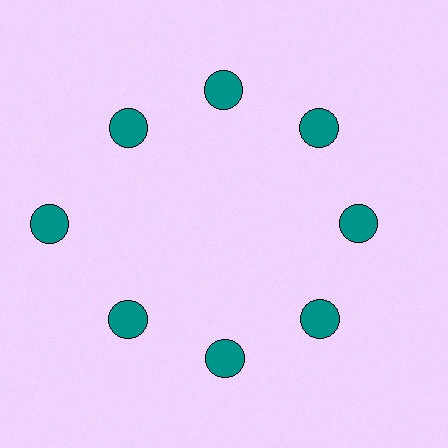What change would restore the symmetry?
The symmetry would be restored by moving it inward, back onto the ring so that all 8 circles sit at equal angles and equal distance from the center.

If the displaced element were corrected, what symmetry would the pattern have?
It would have 8-fold rotational symmetry — the pattern would map onto itself every 45 degrees.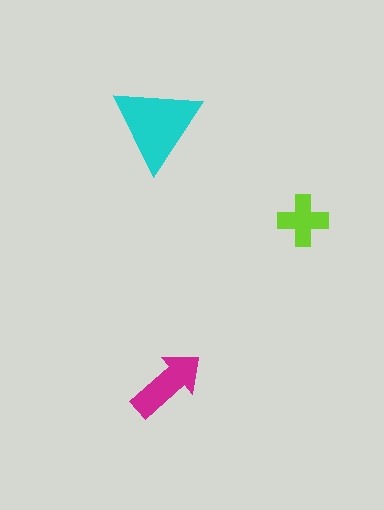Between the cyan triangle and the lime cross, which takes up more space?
The cyan triangle.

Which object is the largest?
The cyan triangle.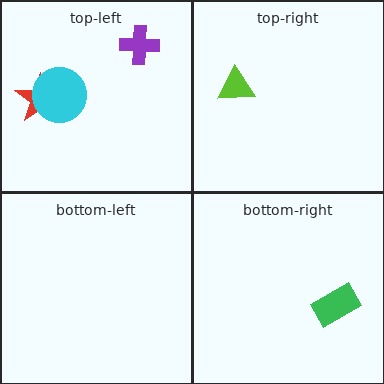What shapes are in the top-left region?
The red star, the cyan circle, the purple cross.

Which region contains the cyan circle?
The top-left region.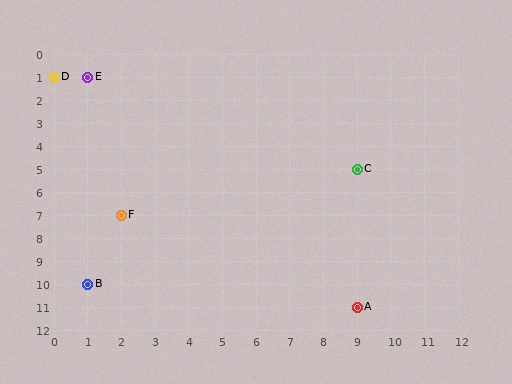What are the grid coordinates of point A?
Point A is at grid coordinates (9, 11).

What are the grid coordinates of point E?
Point E is at grid coordinates (1, 1).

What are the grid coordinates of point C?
Point C is at grid coordinates (9, 5).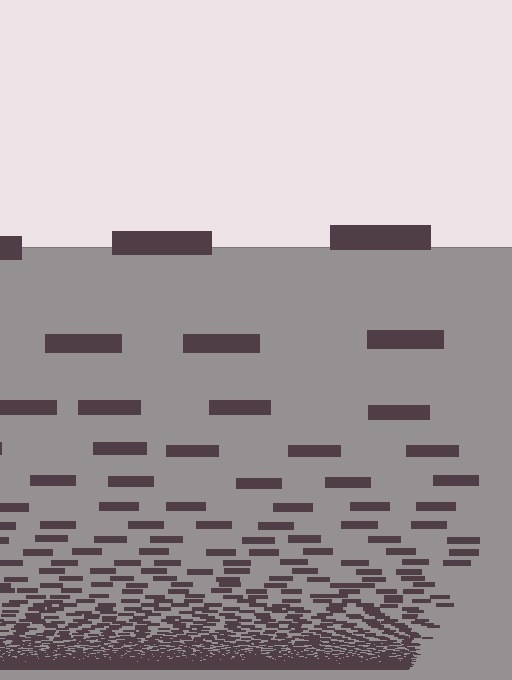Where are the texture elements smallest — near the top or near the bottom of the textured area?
Near the bottom.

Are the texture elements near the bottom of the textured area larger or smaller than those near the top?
Smaller. The gradient is inverted — elements near the bottom are smaller and denser.